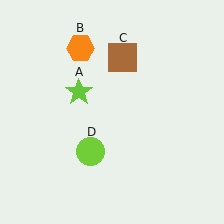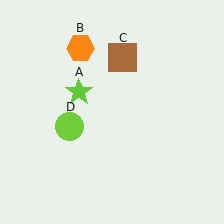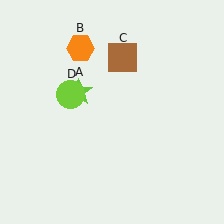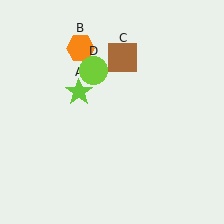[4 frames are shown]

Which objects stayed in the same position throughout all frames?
Lime star (object A) and orange hexagon (object B) and brown square (object C) remained stationary.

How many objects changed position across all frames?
1 object changed position: lime circle (object D).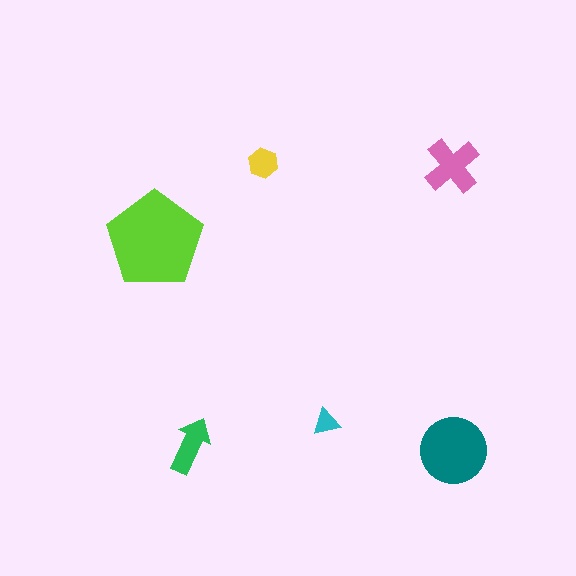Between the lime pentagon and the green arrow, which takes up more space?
The lime pentagon.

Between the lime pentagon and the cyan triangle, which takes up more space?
The lime pentagon.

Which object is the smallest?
The cyan triangle.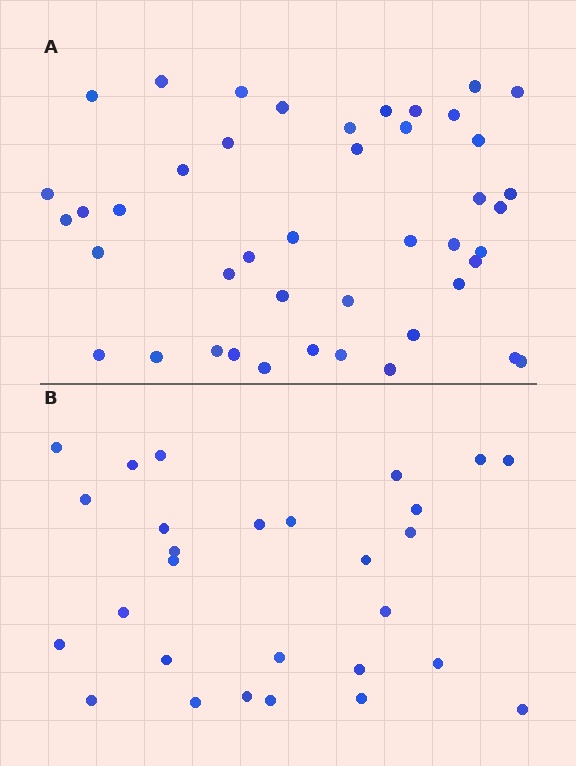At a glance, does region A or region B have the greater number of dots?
Region A (the top region) has more dots.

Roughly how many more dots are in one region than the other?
Region A has approximately 15 more dots than region B.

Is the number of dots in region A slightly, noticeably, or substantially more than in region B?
Region A has substantially more. The ratio is roughly 1.6 to 1.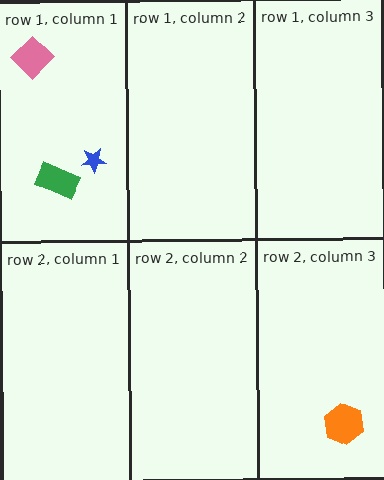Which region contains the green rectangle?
The row 1, column 1 region.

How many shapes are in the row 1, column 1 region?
3.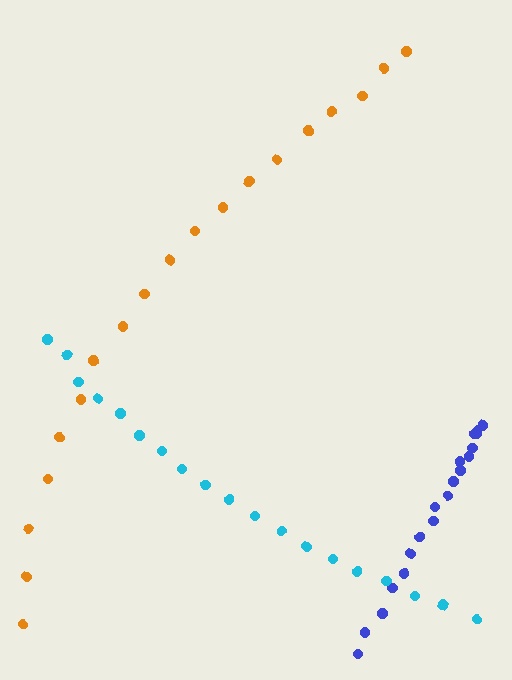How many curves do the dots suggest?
There are 3 distinct paths.